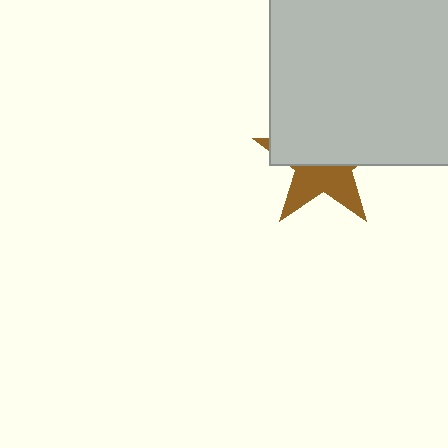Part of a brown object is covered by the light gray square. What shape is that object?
It is a star.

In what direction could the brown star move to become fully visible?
The brown star could move down. That would shift it out from behind the light gray square entirely.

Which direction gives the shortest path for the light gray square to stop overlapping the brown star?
Moving up gives the shortest separation.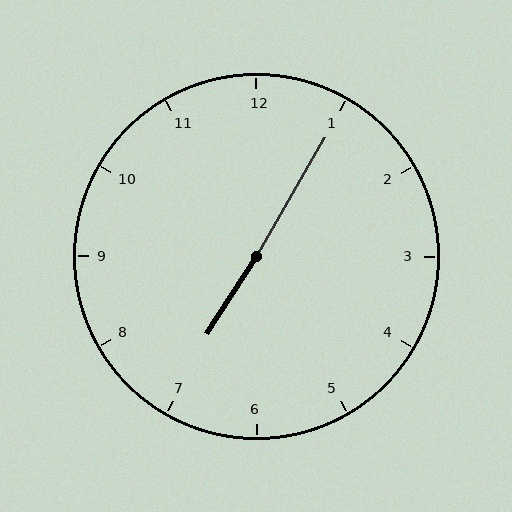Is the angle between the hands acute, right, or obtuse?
It is obtuse.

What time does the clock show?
7:05.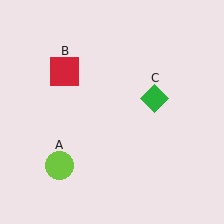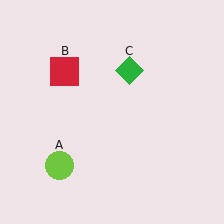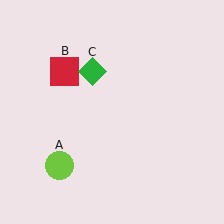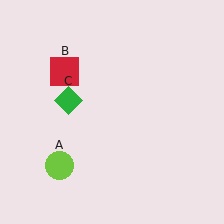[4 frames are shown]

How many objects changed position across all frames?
1 object changed position: green diamond (object C).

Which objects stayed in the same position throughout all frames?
Lime circle (object A) and red square (object B) remained stationary.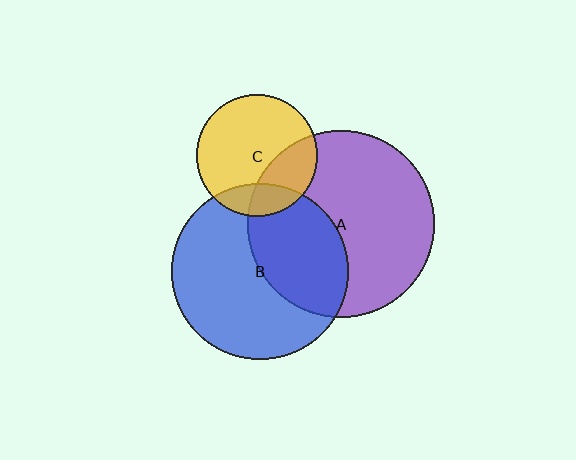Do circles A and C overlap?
Yes.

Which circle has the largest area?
Circle A (purple).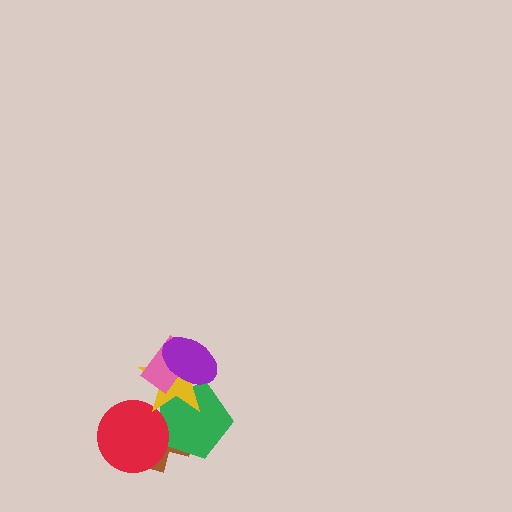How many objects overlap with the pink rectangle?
2 objects overlap with the pink rectangle.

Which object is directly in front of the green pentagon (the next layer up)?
The red circle is directly in front of the green pentagon.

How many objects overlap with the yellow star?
3 objects overlap with the yellow star.